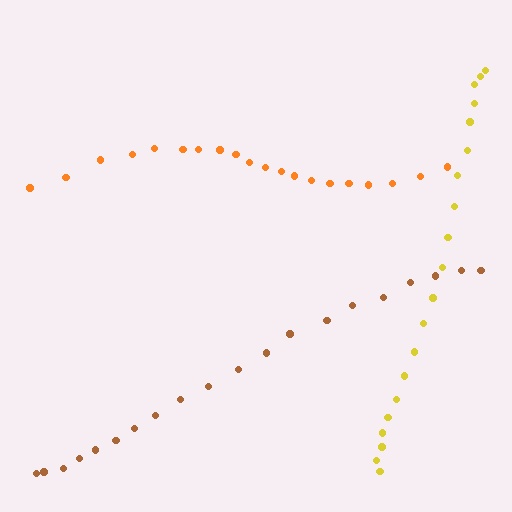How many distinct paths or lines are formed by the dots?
There are 3 distinct paths.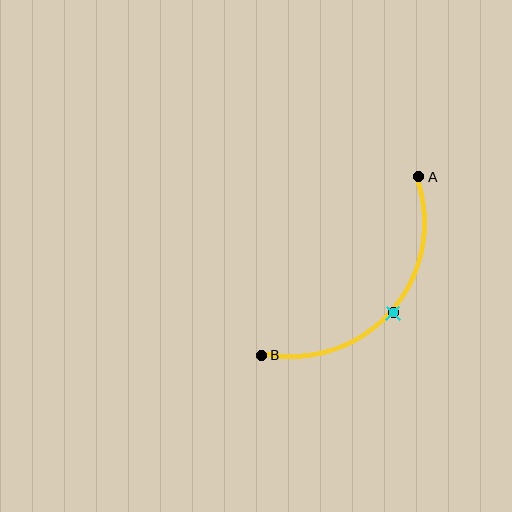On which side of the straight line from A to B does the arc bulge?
The arc bulges below and to the right of the straight line connecting A and B.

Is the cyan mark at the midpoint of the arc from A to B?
Yes. The cyan mark lies on the arc at equal arc-length from both A and B — it is the arc midpoint.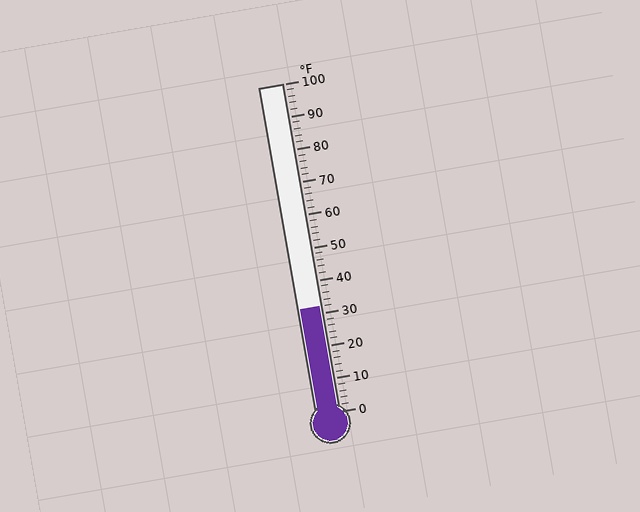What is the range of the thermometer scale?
The thermometer scale ranges from 0°F to 100°F.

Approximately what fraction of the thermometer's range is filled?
The thermometer is filled to approximately 30% of its range.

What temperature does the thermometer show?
The thermometer shows approximately 32°F.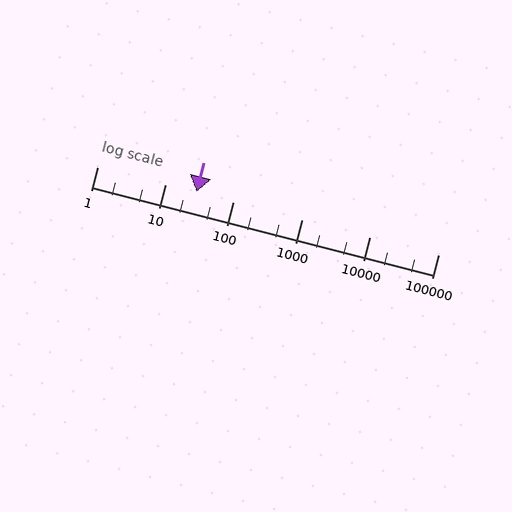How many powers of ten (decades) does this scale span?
The scale spans 5 decades, from 1 to 100000.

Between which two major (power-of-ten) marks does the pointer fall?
The pointer is between 10 and 100.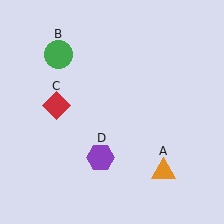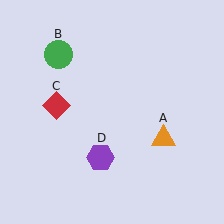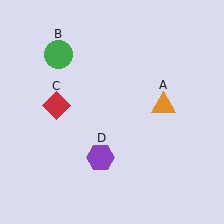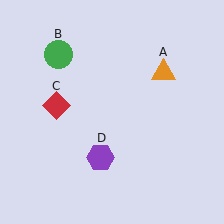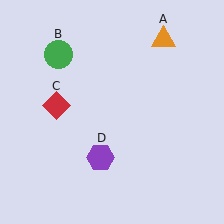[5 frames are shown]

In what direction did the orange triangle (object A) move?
The orange triangle (object A) moved up.